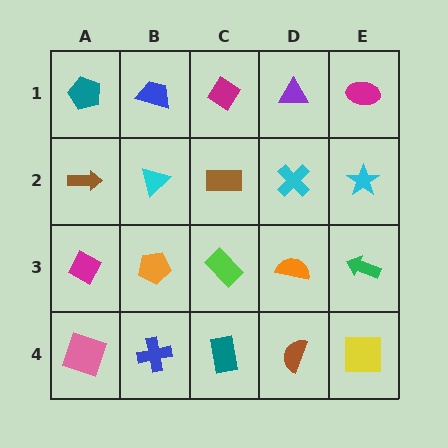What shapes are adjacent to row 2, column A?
A teal pentagon (row 1, column A), a magenta diamond (row 3, column A), a cyan triangle (row 2, column B).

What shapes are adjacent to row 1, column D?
A cyan cross (row 2, column D), a magenta diamond (row 1, column C), a magenta ellipse (row 1, column E).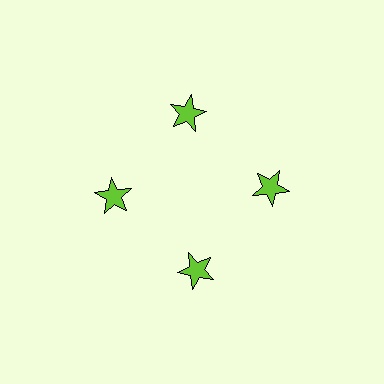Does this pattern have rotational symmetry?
Yes, this pattern has 4-fold rotational symmetry. It looks the same after rotating 90 degrees around the center.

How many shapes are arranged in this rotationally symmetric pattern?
There are 4 shapes, arranged in 4 groups of 1.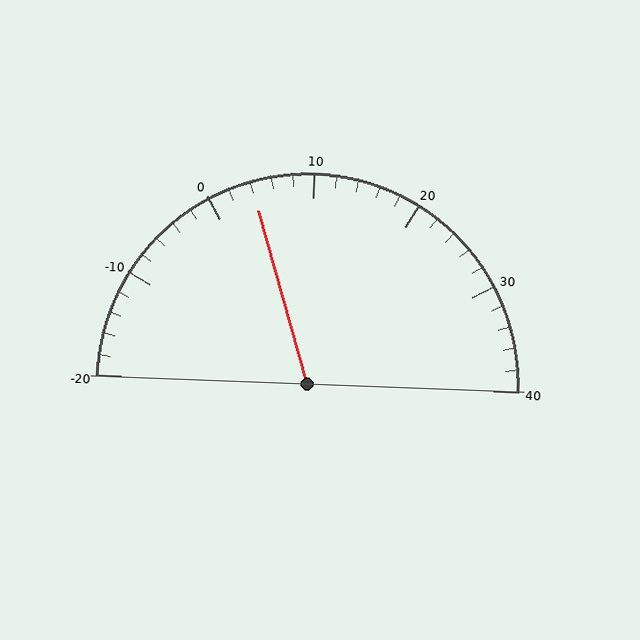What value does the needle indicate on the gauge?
The needle indicates approximately 4.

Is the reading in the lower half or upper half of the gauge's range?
The reading is in the lower half of the range (-20 to 40).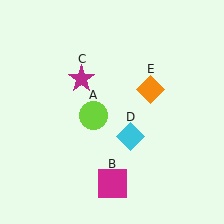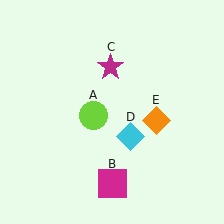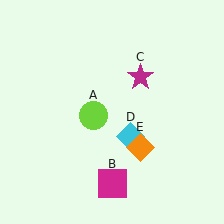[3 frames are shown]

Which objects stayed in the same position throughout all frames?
Lime circle (object A) and magenta square (object B) and cyan diamond (object D) remained stationary.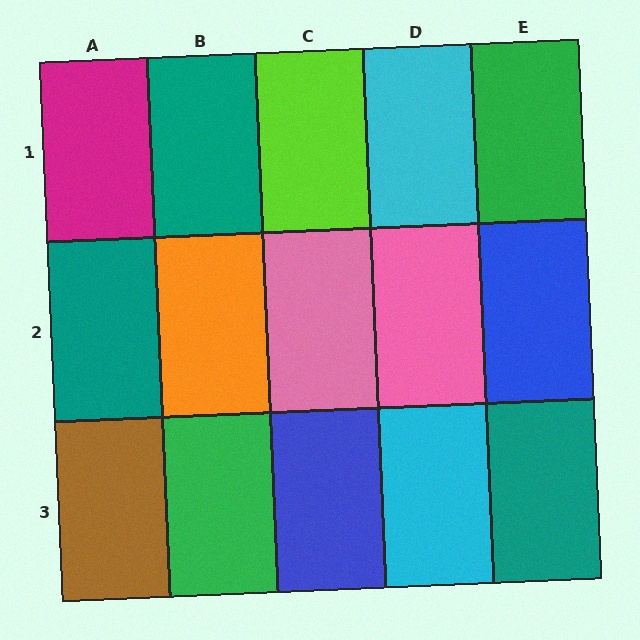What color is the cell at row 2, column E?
Blue.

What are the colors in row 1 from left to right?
Magenta, teal, lime, cyan, green.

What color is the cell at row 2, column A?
Teal.